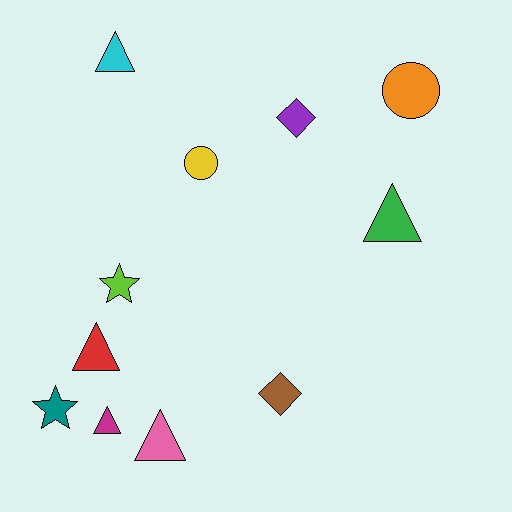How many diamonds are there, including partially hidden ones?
There are 2 diamonds.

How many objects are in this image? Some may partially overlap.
There are 11 objects.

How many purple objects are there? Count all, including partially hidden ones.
There is 1 purple object.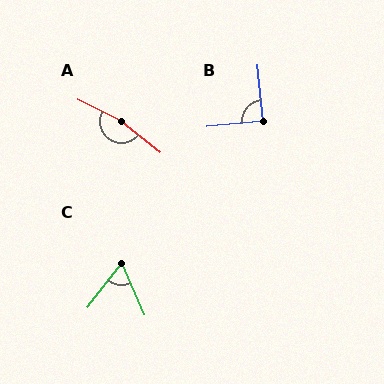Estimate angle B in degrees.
Approximately 90 degrees.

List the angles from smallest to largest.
C (61°), B (90°), A (168°).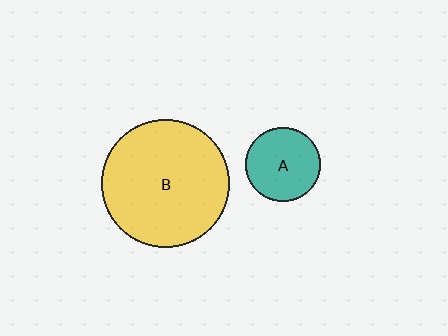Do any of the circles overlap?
No, none of the circles overlap.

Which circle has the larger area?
Circle B (yellow).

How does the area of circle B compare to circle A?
Approximately 3.0 times.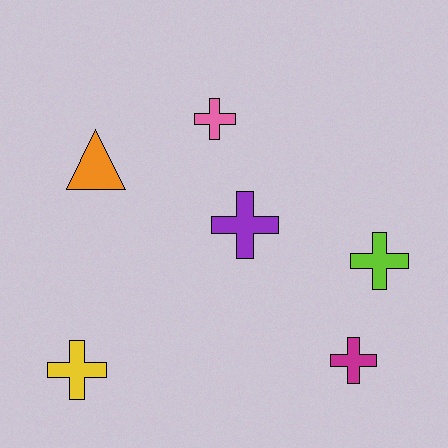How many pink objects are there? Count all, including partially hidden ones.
There is 1 pink object.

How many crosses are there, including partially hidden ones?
There are 5 crosses.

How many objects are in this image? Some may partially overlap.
There are 6 objects.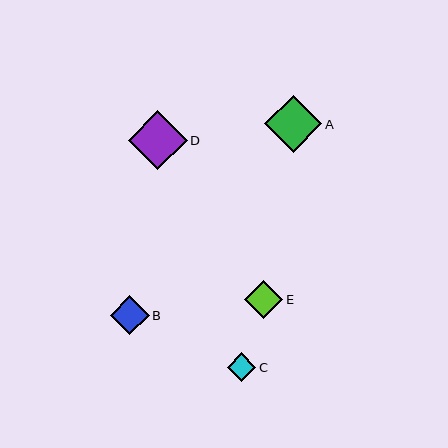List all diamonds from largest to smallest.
From largest to smallest: D, A, B, E, C.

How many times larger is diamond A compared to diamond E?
Diamond A is approximately 1.5 times the size of diamond E.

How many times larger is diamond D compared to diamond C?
Diamond D is approximately 2.1 times the size of diamond C.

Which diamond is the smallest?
Diamond C is the smallest with a size of approximately 29 pixels.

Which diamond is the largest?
Diamond D is the largest with a size of approximately 59 pixels.